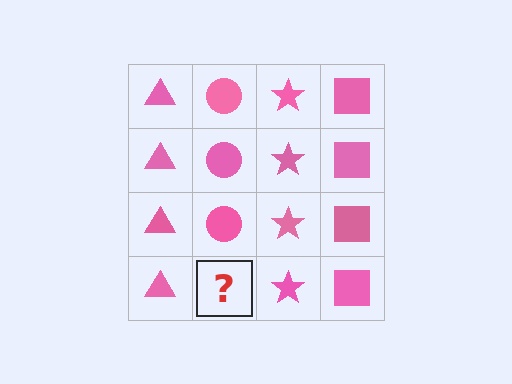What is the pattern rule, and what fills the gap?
The rule is that each column has a consistent shape. The gap should be filled with a pink circle.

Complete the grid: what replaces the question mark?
The question mark should be replaced with a pink circle.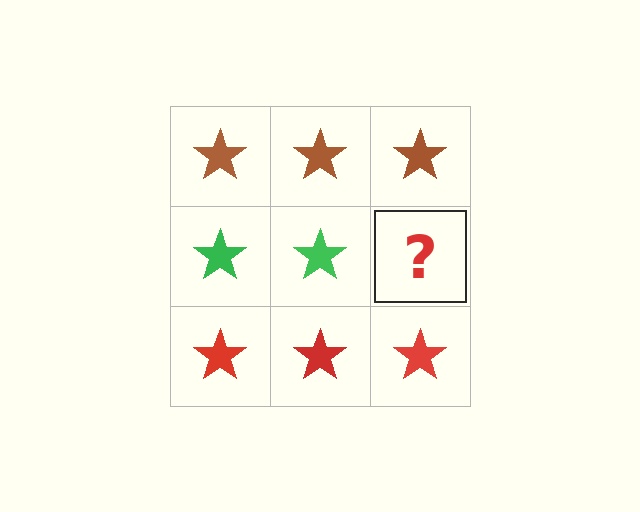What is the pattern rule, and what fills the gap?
The rule is that each row has a consistent color. The gap should be filled with a green star.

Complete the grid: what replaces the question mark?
The question mark should be replaced with a green star.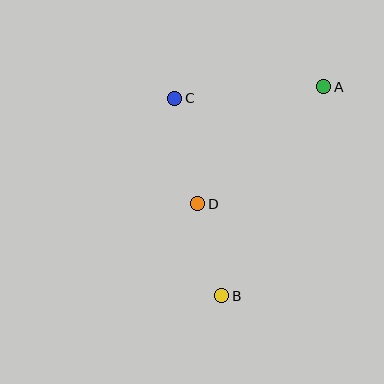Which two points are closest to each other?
Points B and D are closest to each other.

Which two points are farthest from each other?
Points A and B are farthest from each other.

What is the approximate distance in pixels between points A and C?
The distance between A and C is approximately 149 pixels.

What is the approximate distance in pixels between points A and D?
The distance between A and D is approximately 172 pixels.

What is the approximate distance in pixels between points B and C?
The distance between B and C is approximately 203 pixels.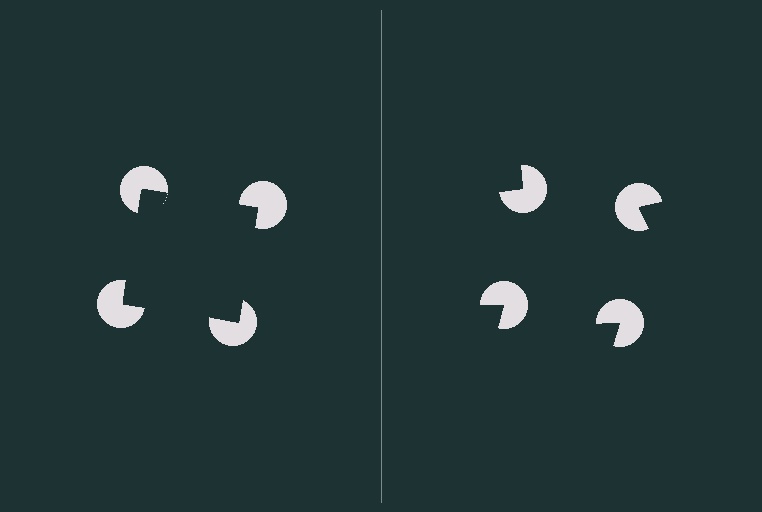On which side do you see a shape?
An illusory square appears on the left side. On the right side the wedge cuts are rotated, so no coherent shape forms.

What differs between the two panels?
The pac-man discs are positioned identically on both sides; only the wedge orientations differ. On the left they align to a square; on the right they are misaligned.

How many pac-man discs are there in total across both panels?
8 — 4 on each side.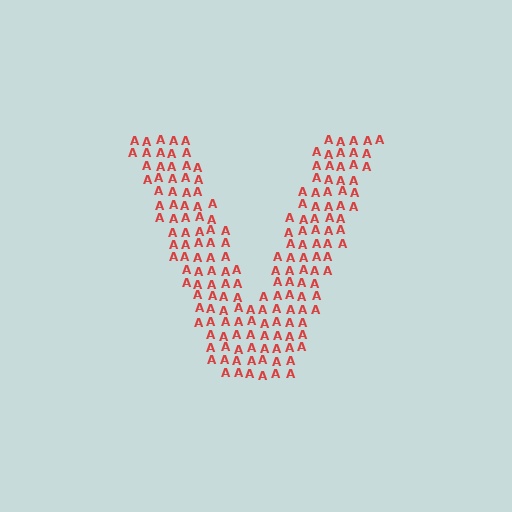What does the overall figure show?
The overall figure shows the letter V.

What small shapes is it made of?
It is made of small letter A's.